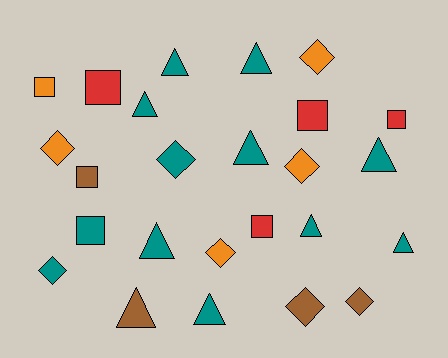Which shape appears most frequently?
Triangle, with 10 objects.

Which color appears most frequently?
Teal, with 12 objects.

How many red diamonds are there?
There are no red diamonds.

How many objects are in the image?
There are 25 objects.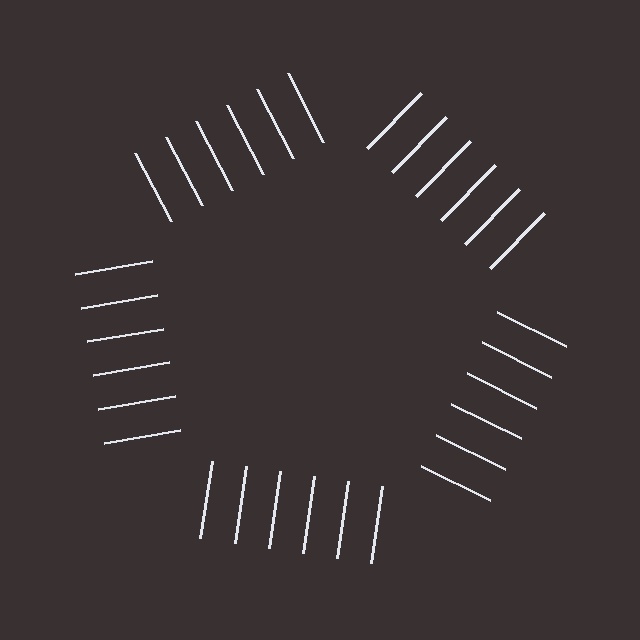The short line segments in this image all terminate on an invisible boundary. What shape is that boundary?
An illusory pentagon — the line segments terminate on its edges but no continuous stroke is drawn.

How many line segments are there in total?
30 — 6 along each of the 5 edges.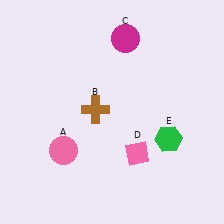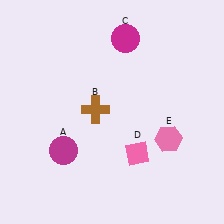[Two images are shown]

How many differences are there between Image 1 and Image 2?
There are 2 differences between the two images.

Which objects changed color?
A changed from pink to magenta. E changed from green to pink.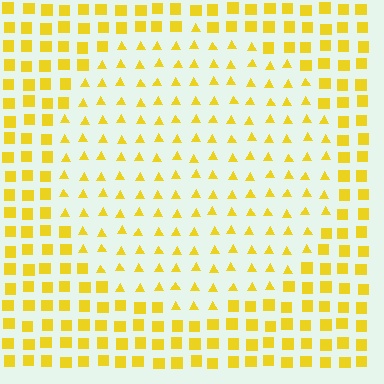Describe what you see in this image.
The image is filled with small yellow elements arranged in a uniform grid. A circle-shaped region contains triangles, while the surrounding area contains squares. The boundary is defined purely by the change in element shape.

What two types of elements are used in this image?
The image uses triangles inside the circle region and squares outside it.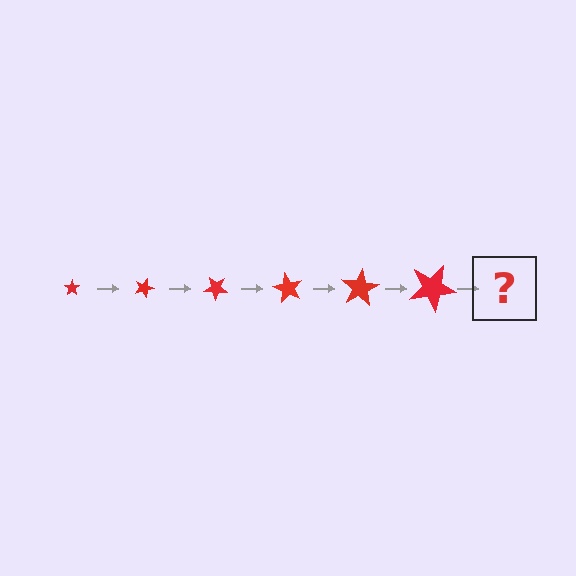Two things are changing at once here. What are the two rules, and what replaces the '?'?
The two rules are that the star grows larger each step and it rotates 20 degrees each step. The '?' should be a star, larger than the previous one and rotated 120 degrees from the start.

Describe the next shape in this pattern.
It should be a star, larger than the previous one and rotated 120 degrees from the start.